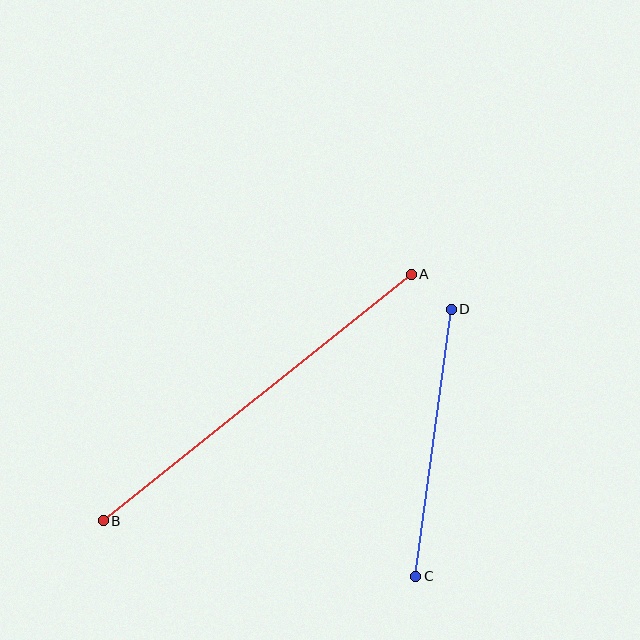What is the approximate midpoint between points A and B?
The midpoint is at approximately (257, 397) pixels.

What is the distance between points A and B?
The distance is approximately 395 pixels.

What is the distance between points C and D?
The distance is approximately 269 pixels.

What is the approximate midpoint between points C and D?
The midpoint is at approximately (433, 443) pixels.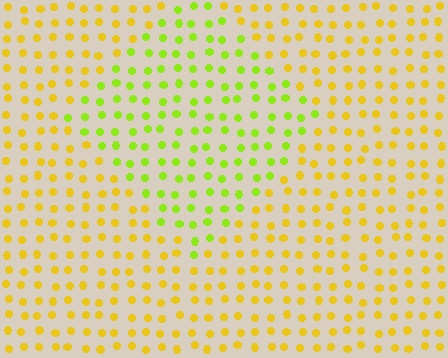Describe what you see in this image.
The image is filled with small yellow elements in a uniform arrangement. A diamond-shaped region is visible where the elements are tinted to a slightly different hue, forming a subtle color boundary.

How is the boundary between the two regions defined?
The boundary is defined purely by a slight shift in hue (about 37 degrees). Spacing, size, and orientation are identical on both sides.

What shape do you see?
I see a diamond.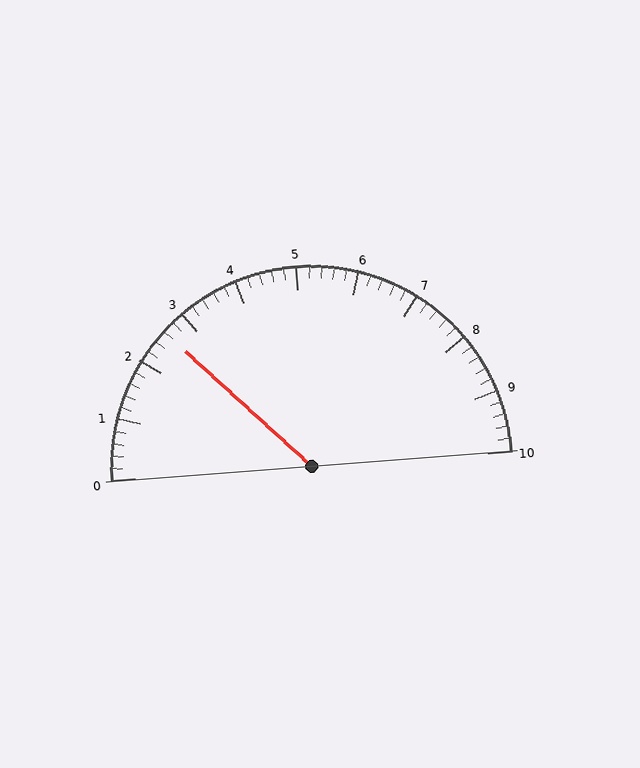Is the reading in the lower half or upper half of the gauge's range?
The reading is in the lower half of the range (0 to 10).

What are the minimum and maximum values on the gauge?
The gauge ranges from 0 to 10.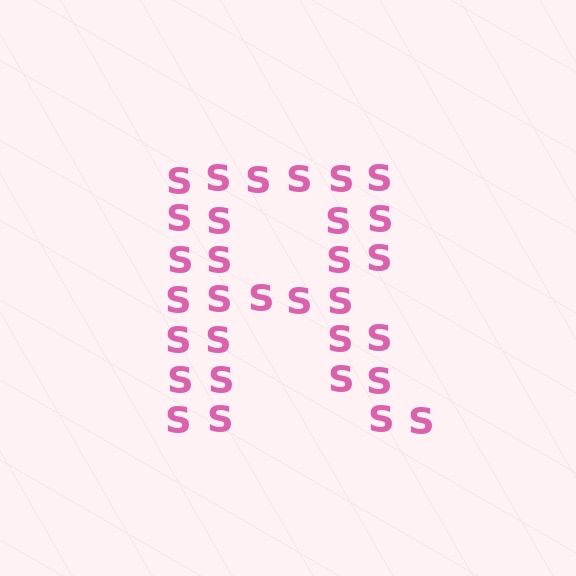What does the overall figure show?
The overall figure shows the letter R.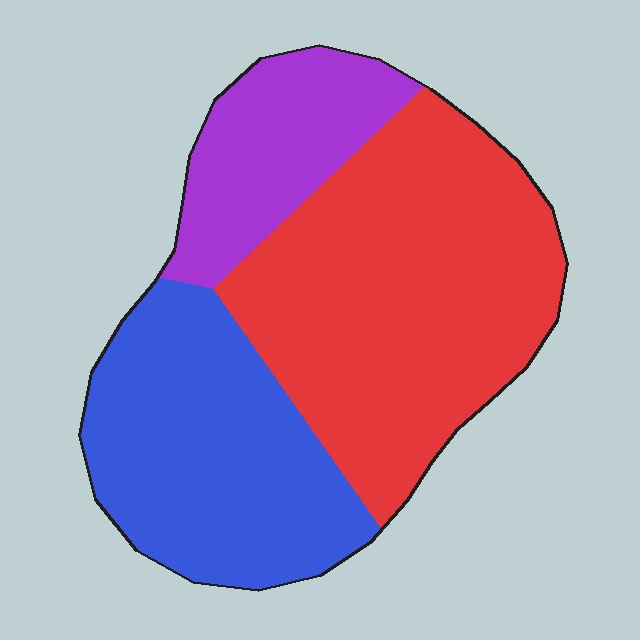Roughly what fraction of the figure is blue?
Blue takes up between a third and a half of the figure.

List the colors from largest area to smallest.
From largest to smallest: red, blue, purple.